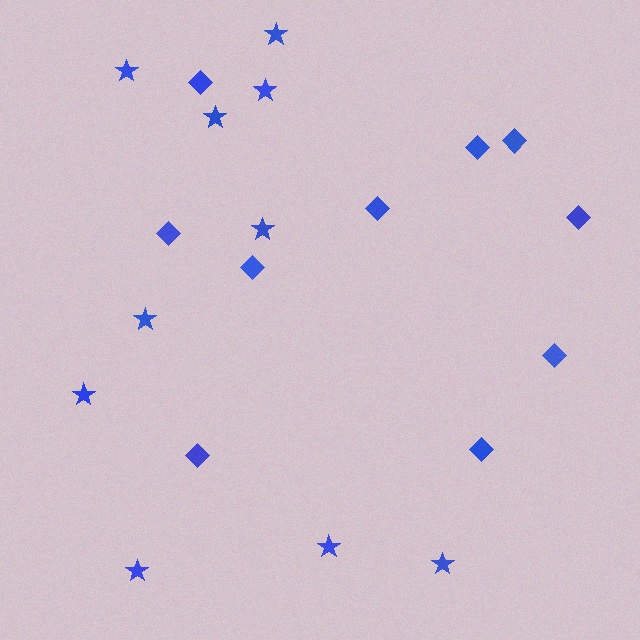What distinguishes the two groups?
There are 2 groups: one group of stars (10) and one group of diamonds (10).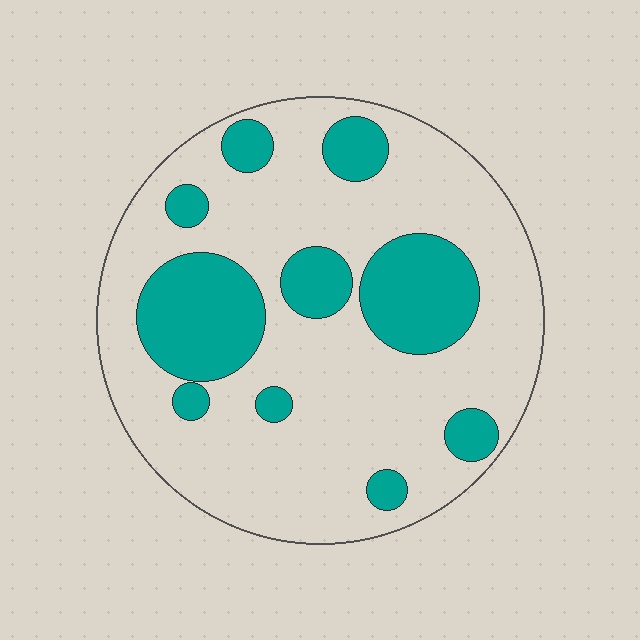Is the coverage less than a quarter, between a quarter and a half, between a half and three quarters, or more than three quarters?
Between a quarter and a half.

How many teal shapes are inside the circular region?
10.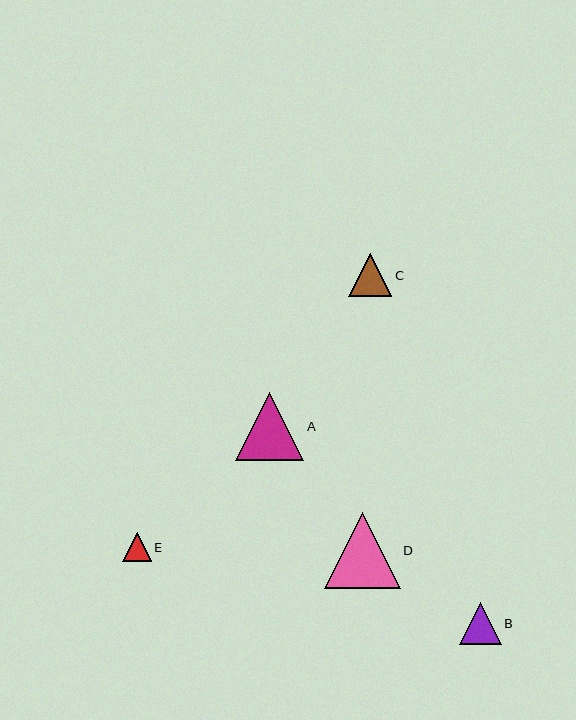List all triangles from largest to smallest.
From largest to smallest: D, A, C, B, E.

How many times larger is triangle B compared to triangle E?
Triangle B is approximately 1.5 times the size of triangle E.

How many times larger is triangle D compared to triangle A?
Triangle D is approximately 1.1 times the size of triangle A.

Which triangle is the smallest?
Triangle E is the smallest with a size of approximately 29 pixels.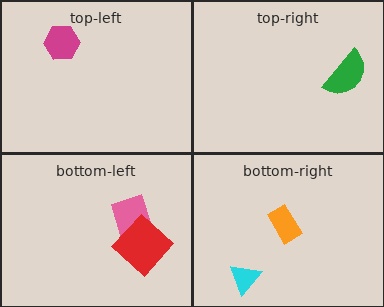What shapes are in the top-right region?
The green semicircle.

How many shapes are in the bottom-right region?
2.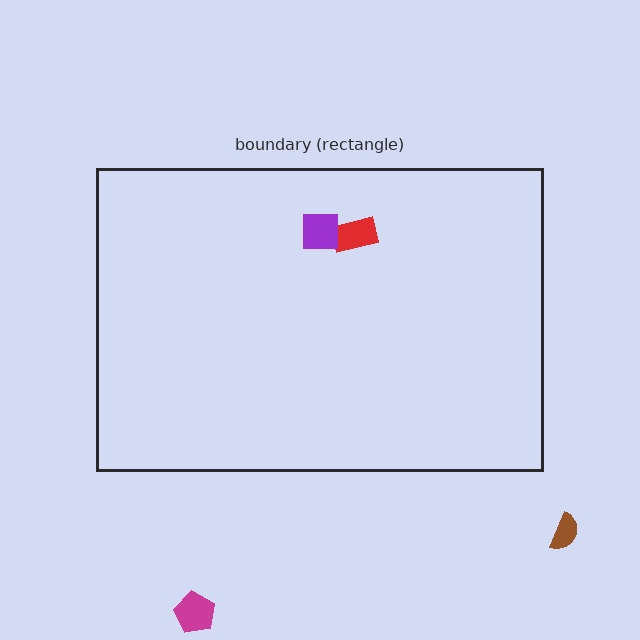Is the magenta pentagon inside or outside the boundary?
Outside.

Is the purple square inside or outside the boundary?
Inside.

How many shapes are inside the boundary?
2 inside, 2 outside.